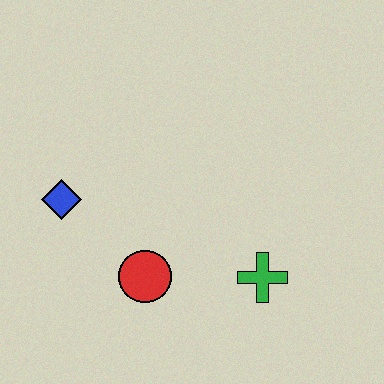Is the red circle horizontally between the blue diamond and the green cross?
Yes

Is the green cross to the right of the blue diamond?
Yes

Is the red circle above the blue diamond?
No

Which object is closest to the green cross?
The red circle is closest to the green cross.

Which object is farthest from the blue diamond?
The green cross is farthest from the blue diamond.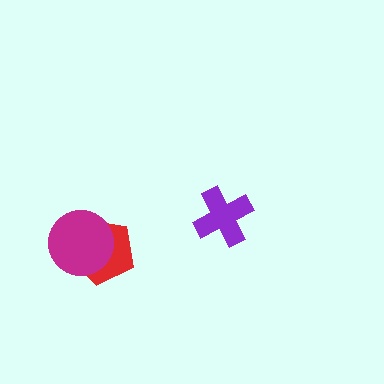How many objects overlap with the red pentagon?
1 object overlaps with the red pentagon.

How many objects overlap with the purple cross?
0 objects overlap with the purple cross.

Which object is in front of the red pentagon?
The magenta circle is in front of the red pentagon.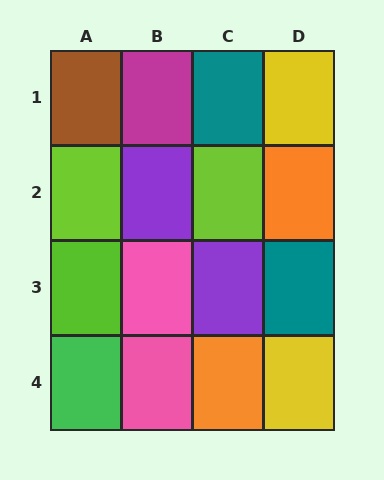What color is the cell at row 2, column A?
Lime.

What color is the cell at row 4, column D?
Yellow.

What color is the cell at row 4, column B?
Pink.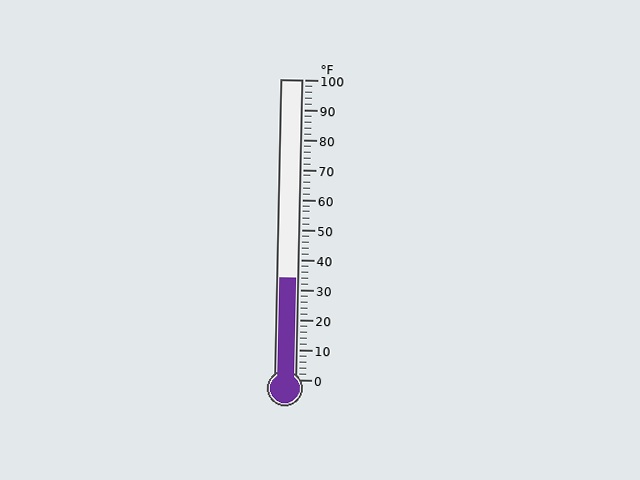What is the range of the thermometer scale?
The thermometer scale ranges from 0°F to 100°F.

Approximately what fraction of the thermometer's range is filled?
The thermometer is filled to approximately 35% of its range.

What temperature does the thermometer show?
The thermometer shows approximately 34°F.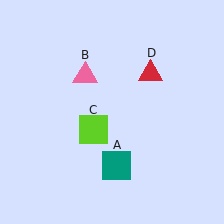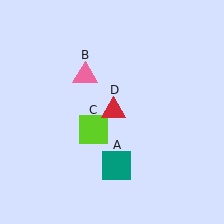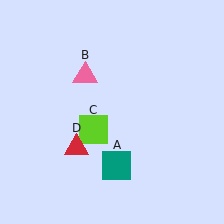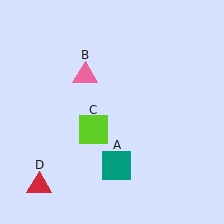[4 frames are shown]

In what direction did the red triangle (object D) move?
The red triangle (object D) moved down and to the left.